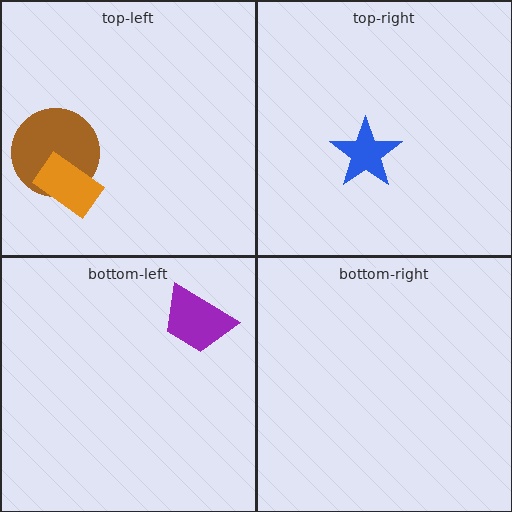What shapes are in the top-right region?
The blue star.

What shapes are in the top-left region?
The brown circle, the orange rectangle.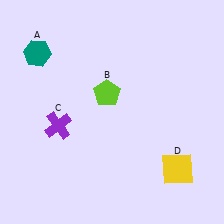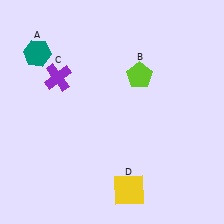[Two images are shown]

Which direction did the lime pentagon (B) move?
The lime pentagon (B) moved right.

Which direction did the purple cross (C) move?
The purple cross (C) moved up.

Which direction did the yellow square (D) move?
The yellow square (D) moved left.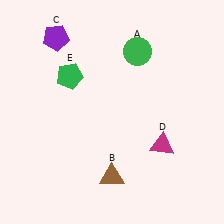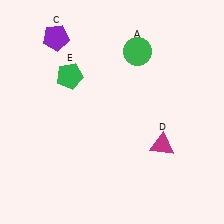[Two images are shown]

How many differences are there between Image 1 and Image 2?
There is 1 difference between the two images.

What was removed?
The brown triangle (B) was removed in Image 2.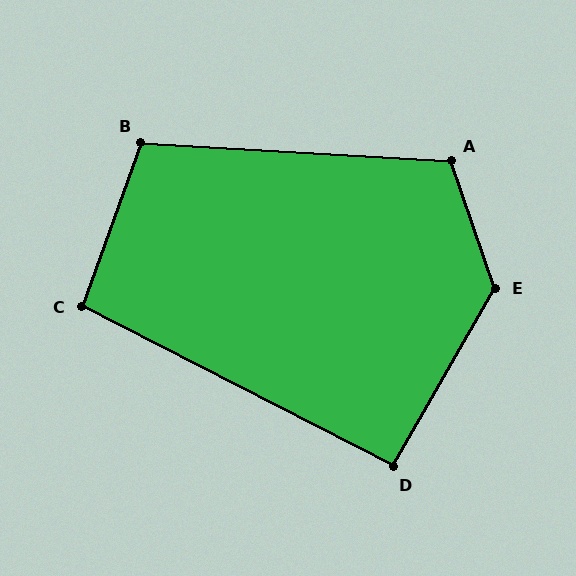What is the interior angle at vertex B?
Approximately 106 degrees (obtuse).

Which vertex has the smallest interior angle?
D, at approximately 93 degrees.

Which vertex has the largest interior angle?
E, at approximately 131 degrees.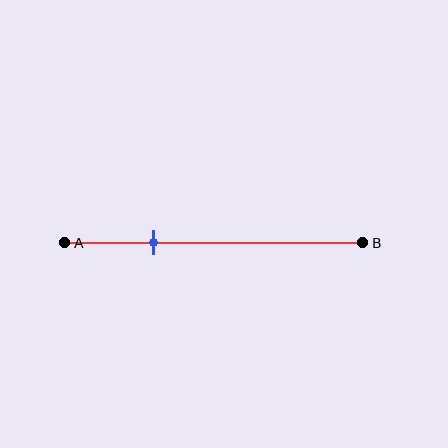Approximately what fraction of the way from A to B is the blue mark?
The blue mark is approximately 30% of the way from A to B.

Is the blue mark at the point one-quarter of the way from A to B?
No, the mark is at about 30% from A, not at the 25% one-quarter point.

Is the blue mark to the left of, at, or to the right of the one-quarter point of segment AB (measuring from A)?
The blue mark is to the right of the one-quarter point of segment AB.